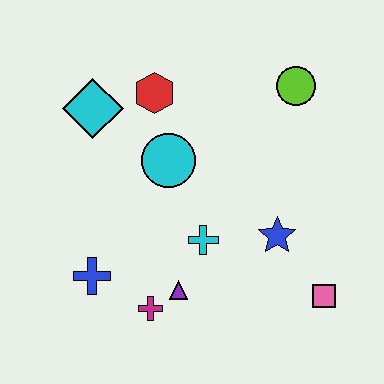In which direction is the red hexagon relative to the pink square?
The red hexagon is above the pink square.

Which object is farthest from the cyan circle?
The pink square is farthest from the cyan circle.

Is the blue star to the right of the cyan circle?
Yes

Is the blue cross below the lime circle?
Yes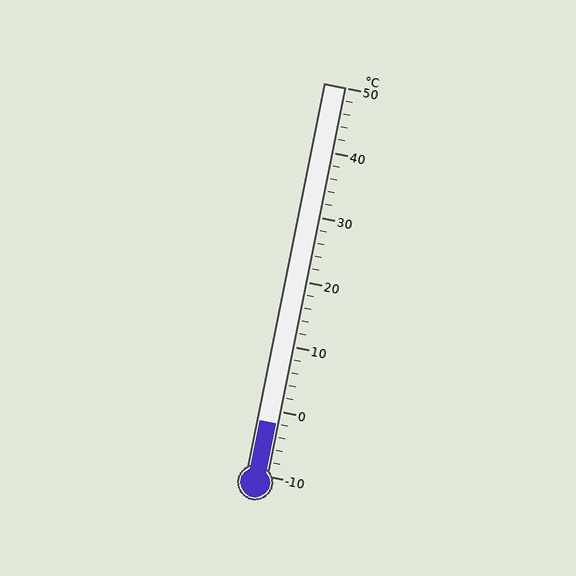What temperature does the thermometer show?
The thermometer shows approximately -2°C.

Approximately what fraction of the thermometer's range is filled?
The thermometer is filled to approximately 15% of its range.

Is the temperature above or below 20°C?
The temperature is below 20°C.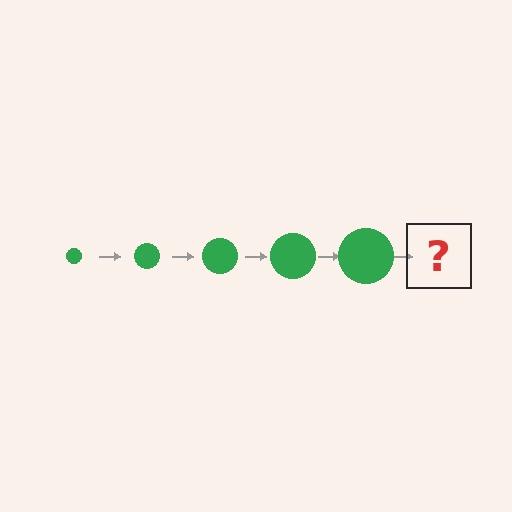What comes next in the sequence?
The next element should be a green circle, larger than the previous one.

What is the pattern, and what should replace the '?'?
The pattern is that the circle gets progressively larger each step. The '?' should be a green circle, larger than the previous one.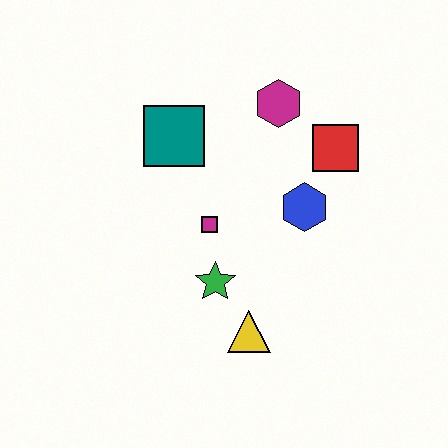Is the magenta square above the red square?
No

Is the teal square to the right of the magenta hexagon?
No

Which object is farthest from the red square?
The yellow triangle is farthest from the red square.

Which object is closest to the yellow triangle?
The green star is closest to the yellow triangle.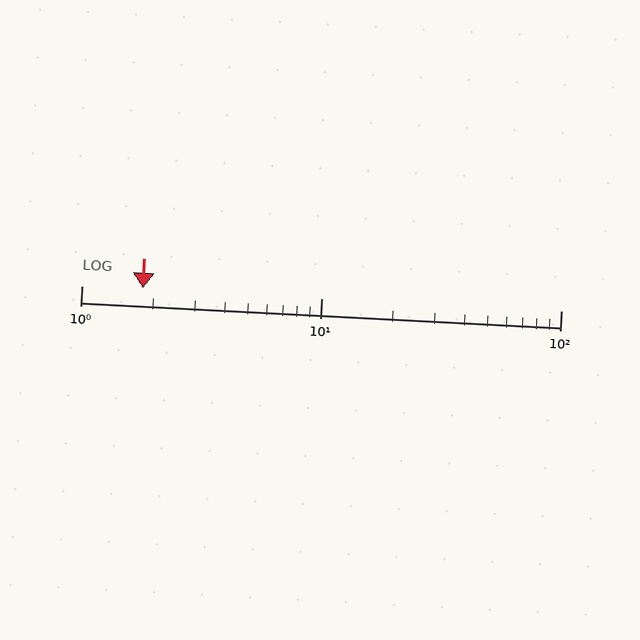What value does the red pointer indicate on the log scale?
The pointer indicates approximately 1.8.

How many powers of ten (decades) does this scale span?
The scale spans 2 decades, from 1 to 100.